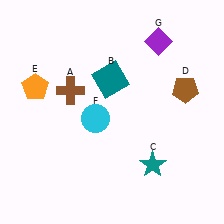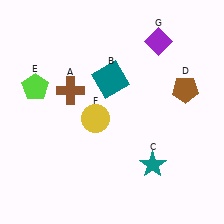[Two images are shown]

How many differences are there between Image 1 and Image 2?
There are 2 differences between the two images.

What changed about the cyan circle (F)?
In Image 1, F is cyan. In Image 2, it changed to yellow.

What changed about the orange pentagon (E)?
In Image 1, E is orange. In Image 2, it changed to lime.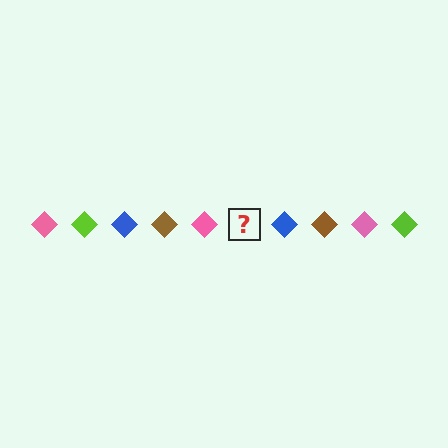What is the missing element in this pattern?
The missing element is a lime diamond.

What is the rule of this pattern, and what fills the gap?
The rule is that the pattern cycles through pink, lime, blue, brown diamonds. The gap should be filled with a lime diamond.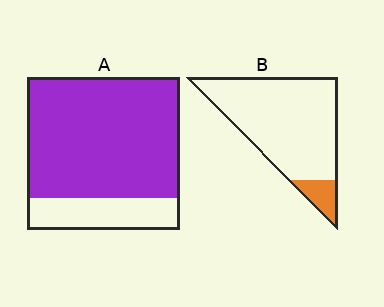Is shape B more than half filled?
No.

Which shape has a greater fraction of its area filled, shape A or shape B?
Shape A.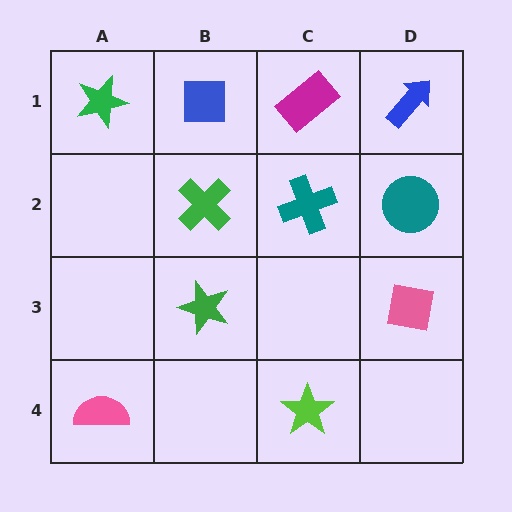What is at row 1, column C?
A magenta rectangle.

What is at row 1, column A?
A green star.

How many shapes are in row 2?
3 shapes.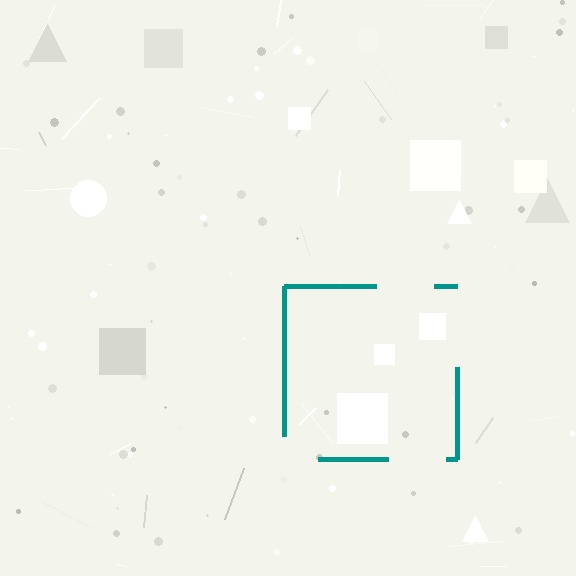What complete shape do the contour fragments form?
The contour fragments form a square.